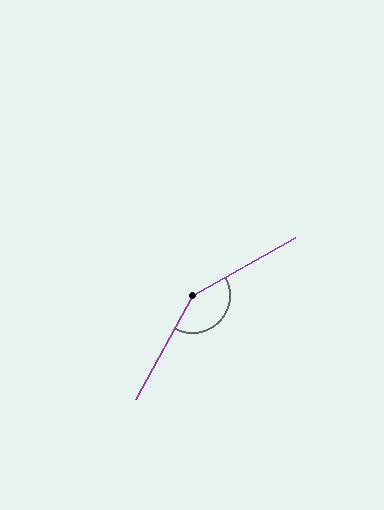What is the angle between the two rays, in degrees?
Approximately 148 degrees.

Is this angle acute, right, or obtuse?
It is obtuse.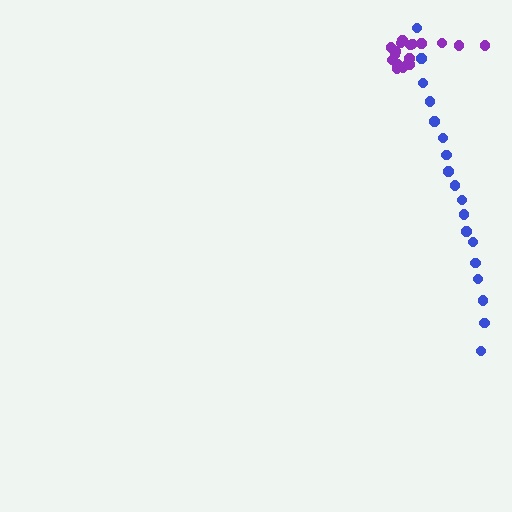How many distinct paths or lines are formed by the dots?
There are 2 distinct paths.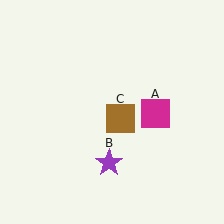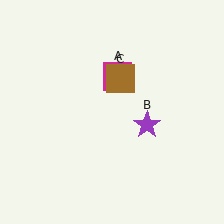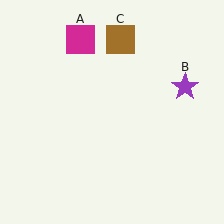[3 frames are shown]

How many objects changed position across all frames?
3 objects changed position: magenta square (object A), purple star (object B), brown square (object C).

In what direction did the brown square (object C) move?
The brown square (object C) moved up.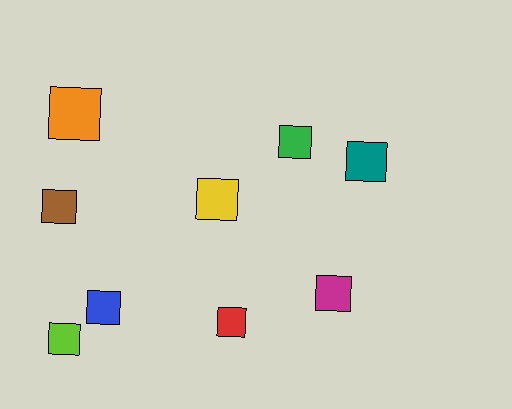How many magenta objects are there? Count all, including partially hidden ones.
There is 1 magenta object.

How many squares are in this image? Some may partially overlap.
There are 9 squares.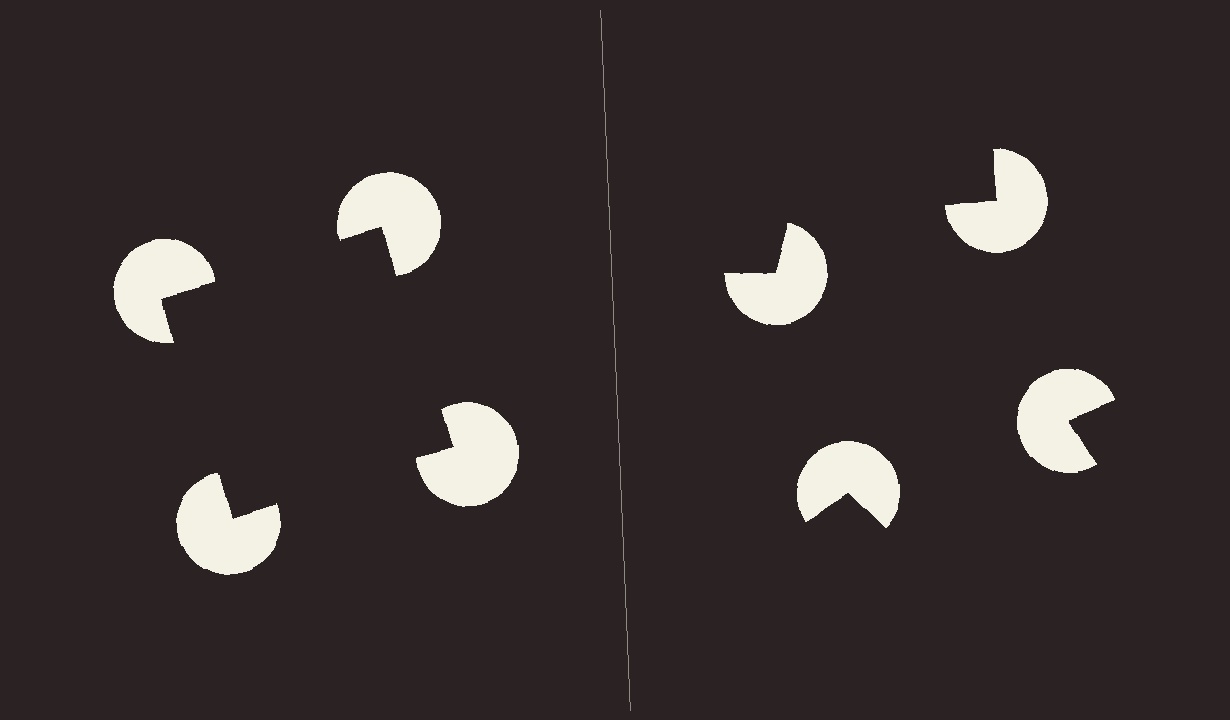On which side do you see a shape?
An illusory square appears on the left side. On the right side the wedge cuts are rotated, so no coherent shape forms.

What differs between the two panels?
The pac-man discs are positioned identically on both sides; only the wedge orientations differ. On the left they align to a square; on the right they are misaligned.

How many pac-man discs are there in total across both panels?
8 — 4 on each side.